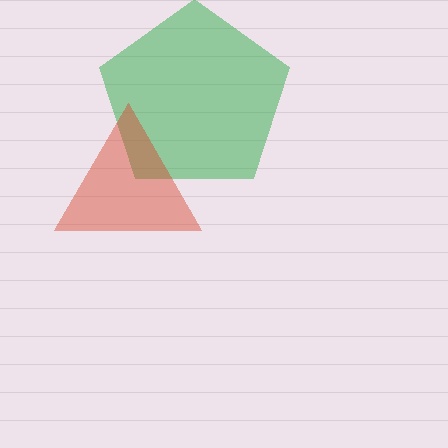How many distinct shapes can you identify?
There are 2 distinct shapes: a green pentagon, a red triangle.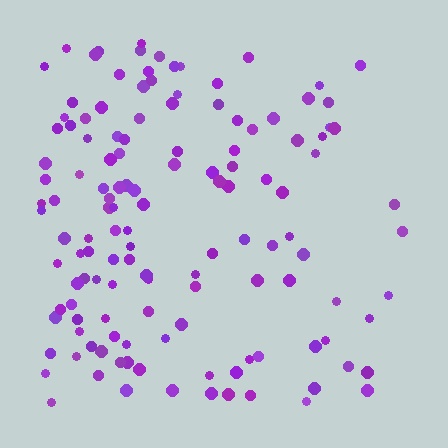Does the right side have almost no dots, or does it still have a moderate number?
Still a moderate number, just noticeably fewer than the left.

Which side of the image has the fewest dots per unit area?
The right.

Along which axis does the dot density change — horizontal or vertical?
Horizontal.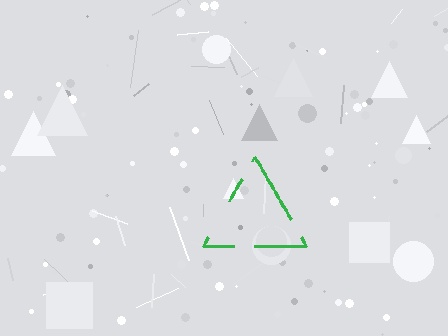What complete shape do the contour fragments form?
The contour fragments form a triangle.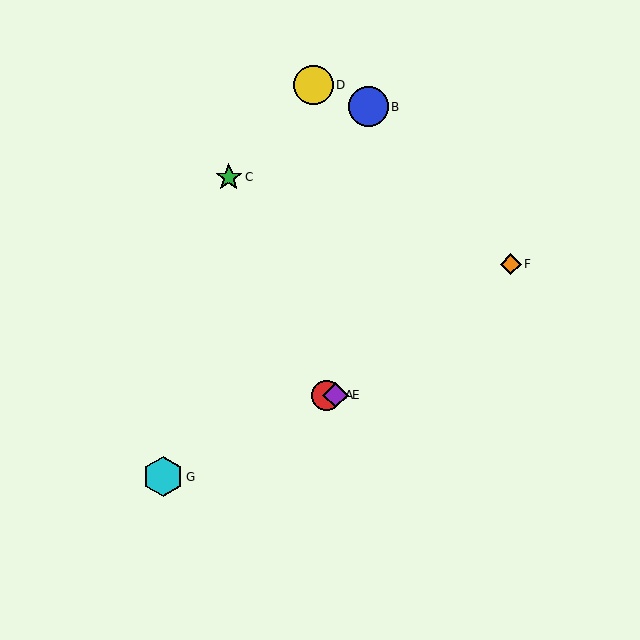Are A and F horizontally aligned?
No, A is at y≈395 and F is at y≈264.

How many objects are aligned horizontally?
2 objects (A, E) are aligned horizontally.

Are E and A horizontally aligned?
Yes, both are at y≈395.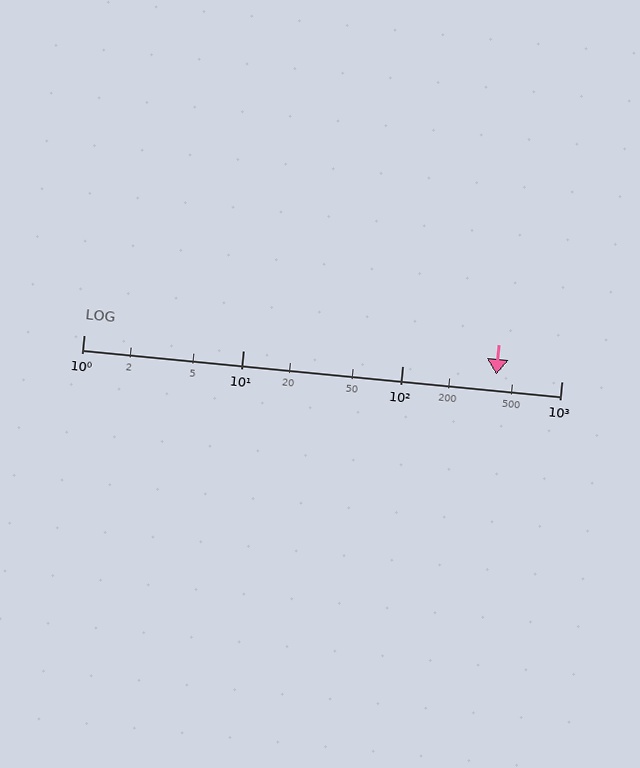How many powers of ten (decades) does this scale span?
The scale spans 3 decades, from 1 to 1000.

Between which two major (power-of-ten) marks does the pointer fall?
The pointer is between 100 and 1000.